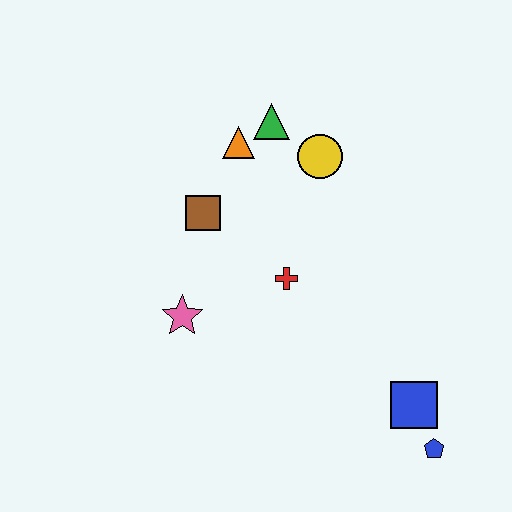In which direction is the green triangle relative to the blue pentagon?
The green triangle is above the blue pentagon.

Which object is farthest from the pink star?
The blue pentagon is farthest from the pink star.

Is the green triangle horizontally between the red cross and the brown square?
Yes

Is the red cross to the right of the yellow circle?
No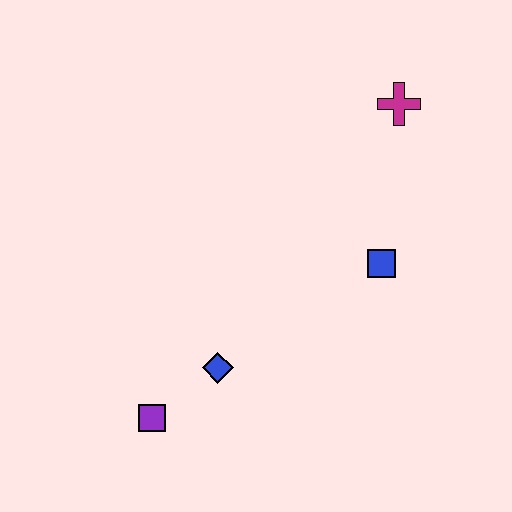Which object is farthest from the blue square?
The purple square is farthest from the blue square.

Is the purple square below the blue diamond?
Yes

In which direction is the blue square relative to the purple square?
The blue square is to the right of the purple square.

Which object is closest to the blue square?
The magenta cross is closest to the blue square.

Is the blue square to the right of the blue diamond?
Yes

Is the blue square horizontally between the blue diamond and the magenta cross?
Yes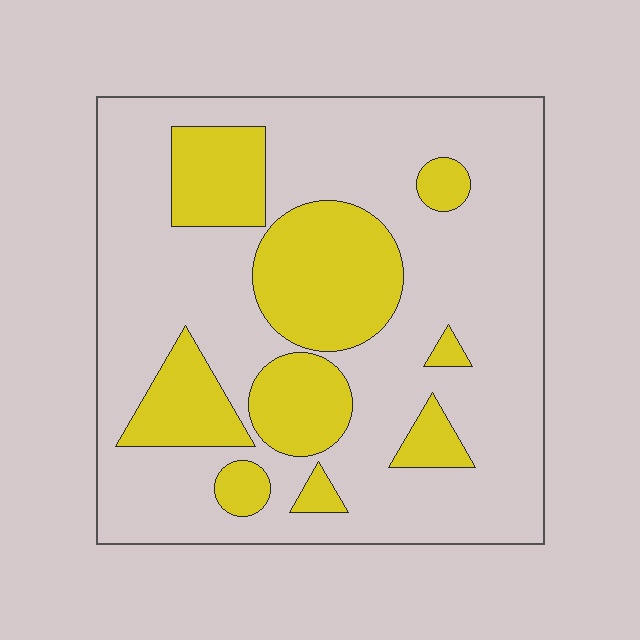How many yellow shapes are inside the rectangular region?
9.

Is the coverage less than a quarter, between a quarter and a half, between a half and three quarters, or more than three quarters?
Between a quarter and a half.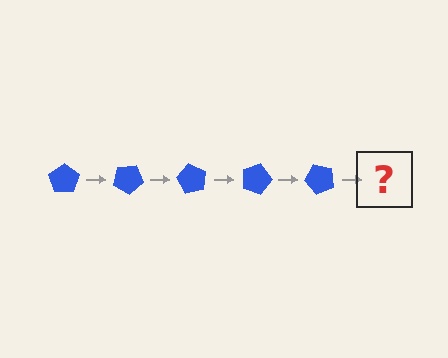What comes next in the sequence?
The next element should be a blue pentagon rotated 150 degrees.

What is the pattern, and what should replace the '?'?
The pattern is that the pentagon rotates 30 degrees each step. The '?' should be a blue pentagon rotated 150 degrees.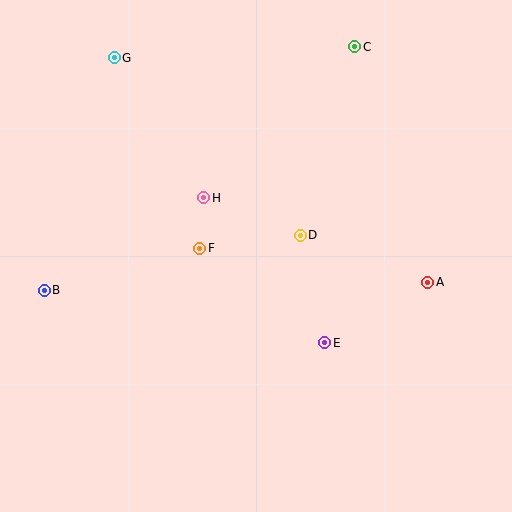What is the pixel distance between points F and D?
The distance between F and D is 101 pixels.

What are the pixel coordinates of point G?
Point G is at (114, 58).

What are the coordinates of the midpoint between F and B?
The midpoint between F and B is at (122, 269).